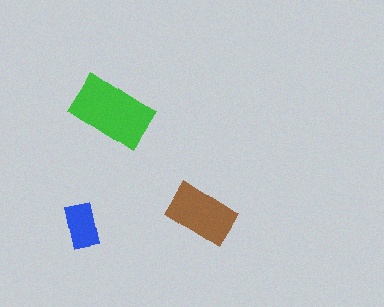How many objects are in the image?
There are 3 objects in the image.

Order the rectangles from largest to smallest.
the green one, the brown one, the blue one.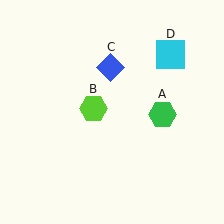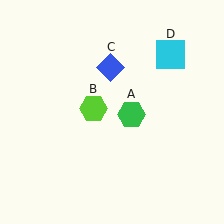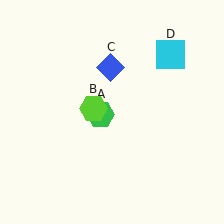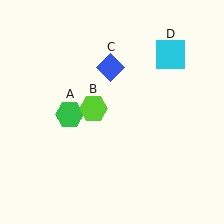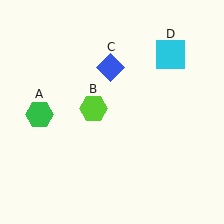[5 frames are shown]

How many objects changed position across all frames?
1 object changed position: green hexagon (object A).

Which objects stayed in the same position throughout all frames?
Lime hexagon (object B) and blue diamond (object C) and cyan square (object D) remained stationary.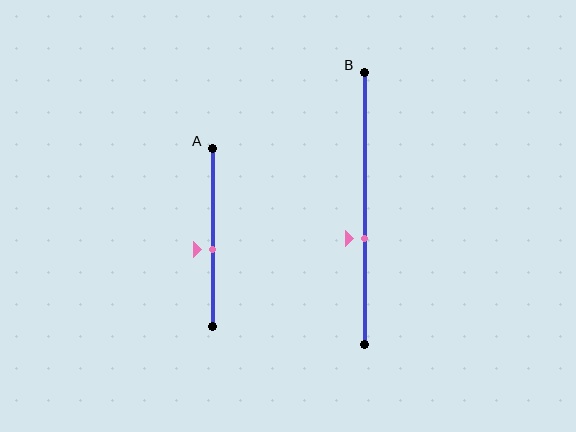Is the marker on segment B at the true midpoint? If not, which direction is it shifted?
No, the marker on segment B is shifted downward by about 11% of the segment length.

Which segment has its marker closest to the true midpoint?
Segment A has its marker closest to the true midpoint.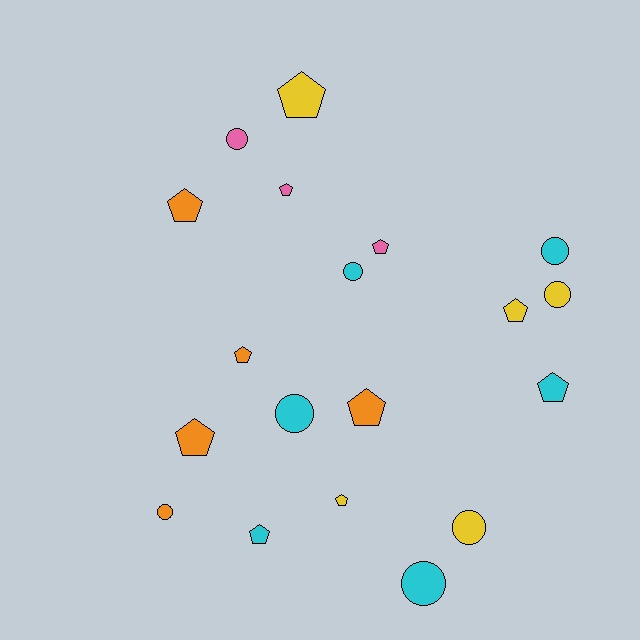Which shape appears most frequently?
Pentagon, with 11 objects.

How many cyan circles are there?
There are 4 cyan circles.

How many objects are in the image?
There are 19 objects.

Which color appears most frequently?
Cyan, with 6 objects.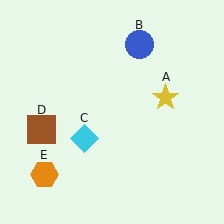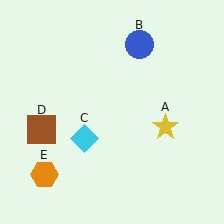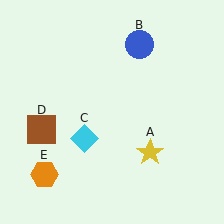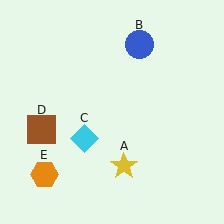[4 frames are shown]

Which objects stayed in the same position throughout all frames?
Blue circle (object B) and cyan diamond (object C) and brown square (object D) and orange hexagon (object E) remained stationary.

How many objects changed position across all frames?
1 object changed position: yellow star (object A).